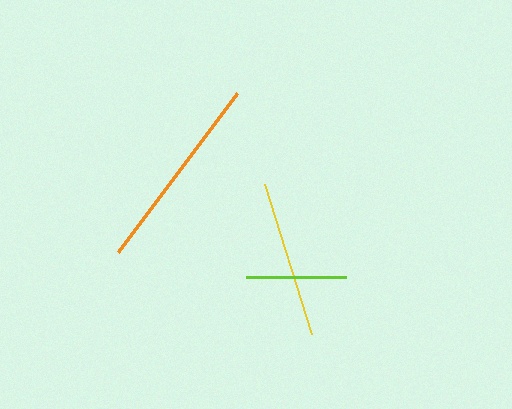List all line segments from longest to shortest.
From longest to shortest: orange, yellow, lime.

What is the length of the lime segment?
The lime segment is approximately 100 pixels long.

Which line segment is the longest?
The orange line is the longest at approximately 199 pixels.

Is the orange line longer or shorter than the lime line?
The orange line is longer than the lime line.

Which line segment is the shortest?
The lime line is the shortest at approximately 100 pixels.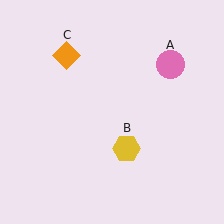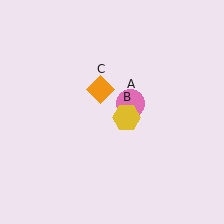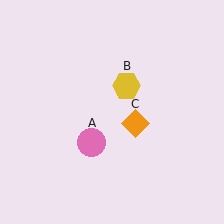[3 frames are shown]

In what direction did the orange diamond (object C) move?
The orange diamond (object C) moved down and to the right.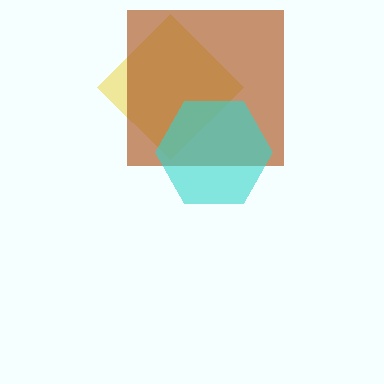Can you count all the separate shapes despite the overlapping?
Yes, there are 3 separate shapes.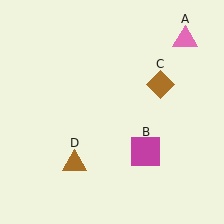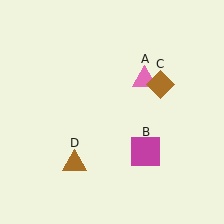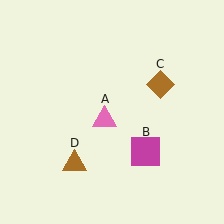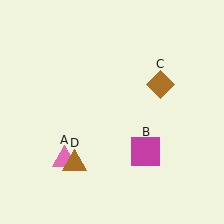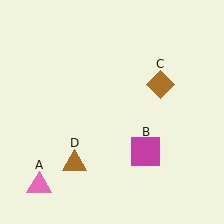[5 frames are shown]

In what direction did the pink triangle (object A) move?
The pink triangle (object A) moved down and to the left.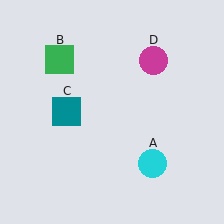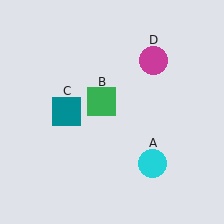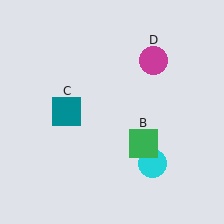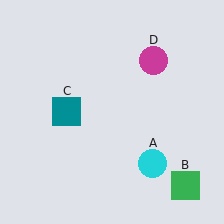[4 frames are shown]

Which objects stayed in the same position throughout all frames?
Cyan circle (object A) and teal square (object C) and magenta circle (object D) remained stationary.